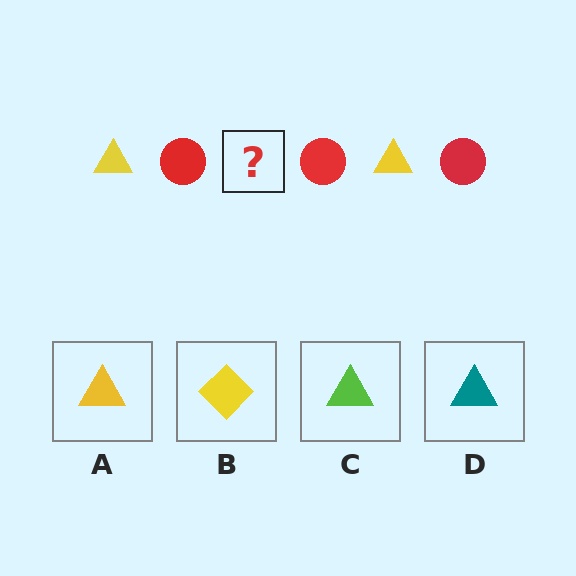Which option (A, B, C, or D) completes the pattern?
A.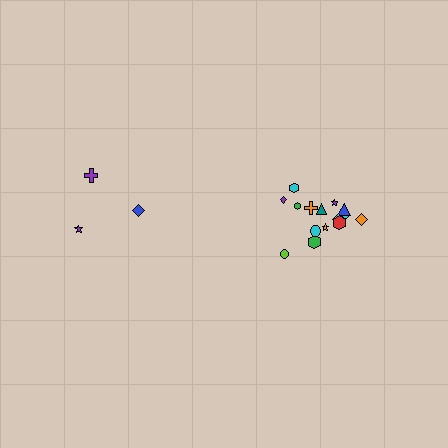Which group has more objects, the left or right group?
The right group.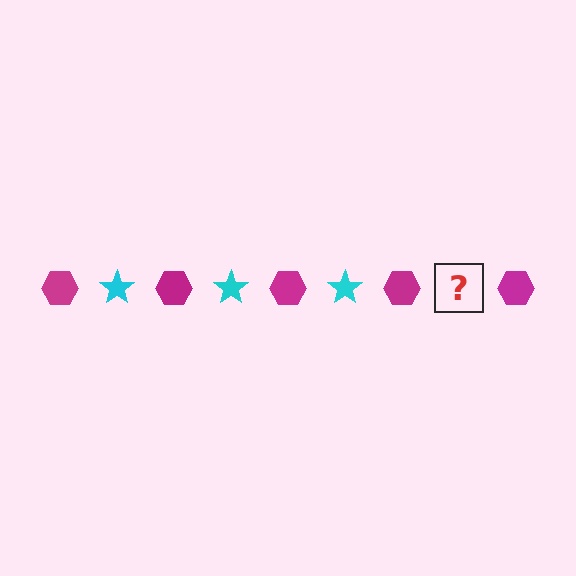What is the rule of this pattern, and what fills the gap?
The rule is that the pattern alternates between magenta hexagon and cyan star. The gap should be filled with a cyan star.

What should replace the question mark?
The question mark should be replaced with a cyan star.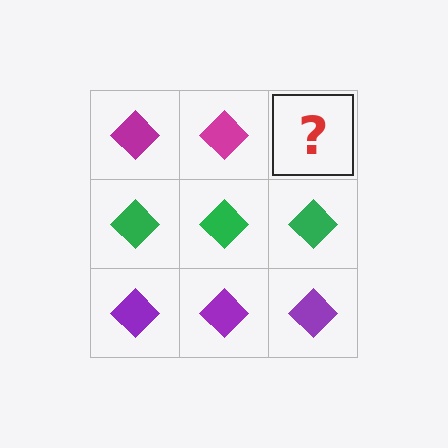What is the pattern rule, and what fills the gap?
The rule is that each row has a consistent color. The gap should be filled with a magenta diamond.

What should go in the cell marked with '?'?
The missing cell should contain a magenta diamond.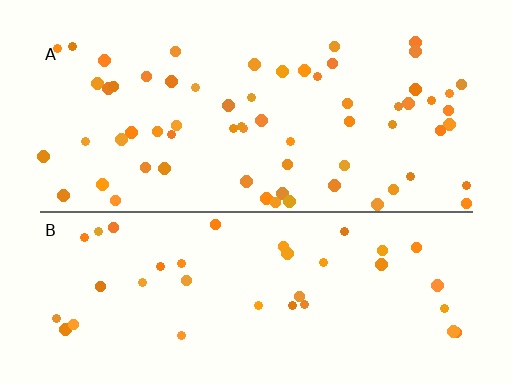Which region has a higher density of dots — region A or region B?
A (the top).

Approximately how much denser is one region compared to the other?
Approximately 1.7× — region A over region B.